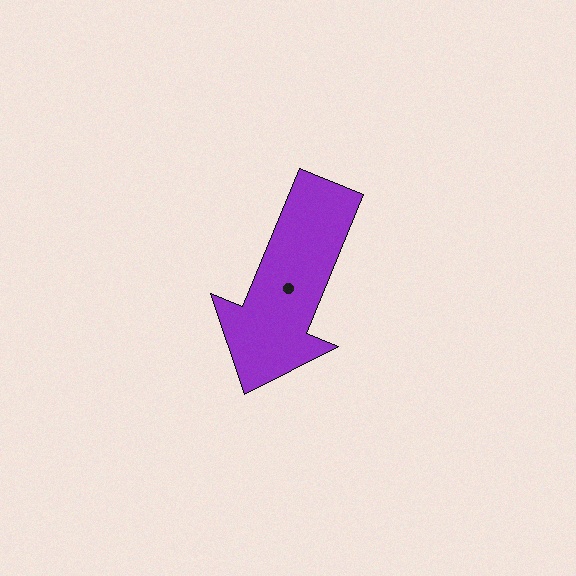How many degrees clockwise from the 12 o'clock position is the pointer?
Approximately 202 degrees.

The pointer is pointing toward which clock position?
Roughly 7 o'clock.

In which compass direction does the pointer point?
South.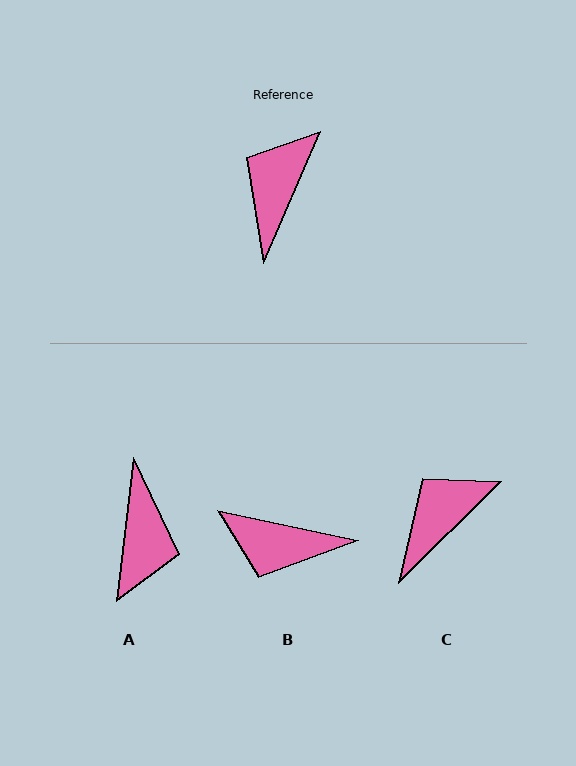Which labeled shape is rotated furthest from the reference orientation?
A, about 163 degrees away.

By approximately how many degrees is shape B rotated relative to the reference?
Approximately 101 degrees counter-clockwise.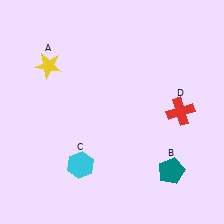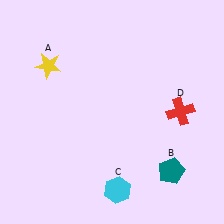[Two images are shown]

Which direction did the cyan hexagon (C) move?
The cyan hexagon (C) moved right.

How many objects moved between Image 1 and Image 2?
1 object moved between the two images.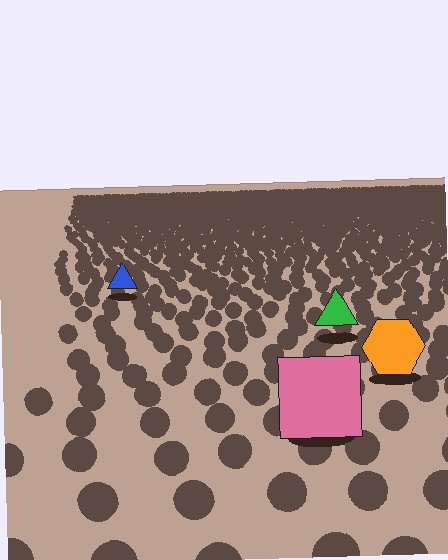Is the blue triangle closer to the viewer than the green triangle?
No. The green triangle is closer — you can tell from the texture gradient: the ground texture is coarser near it.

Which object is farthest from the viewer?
The blue triangle is farthest from the viewer. It appears smaller and the ground texture around it is denser.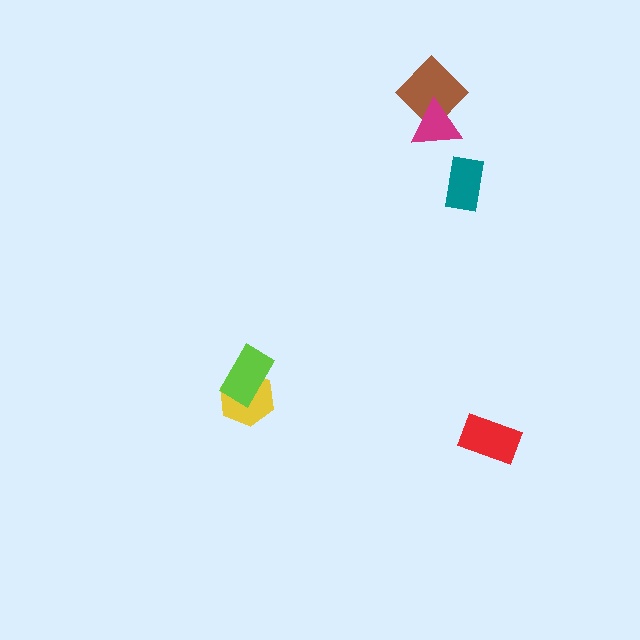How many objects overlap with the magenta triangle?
1 object overlaps with the magenta triangle.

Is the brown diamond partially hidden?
Yes, it is partially covered by another shape.